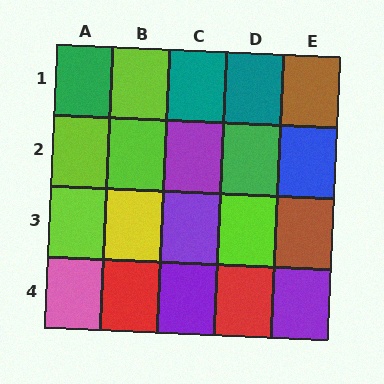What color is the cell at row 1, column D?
Teal.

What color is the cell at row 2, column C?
Purple.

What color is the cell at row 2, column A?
Lime.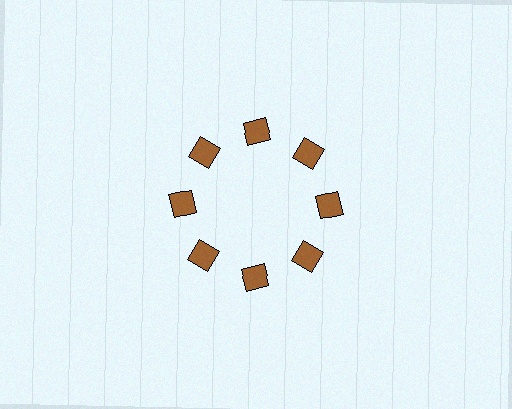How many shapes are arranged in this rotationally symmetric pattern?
There are 8 shapes, arranged in 8 groups of 1.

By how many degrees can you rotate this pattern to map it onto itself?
The pattern maps onto itself every 45 degrees of rotation.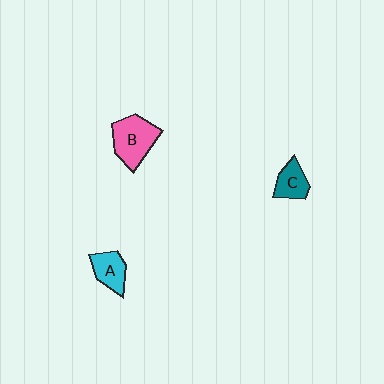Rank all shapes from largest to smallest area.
From largest to smallest: B (pink), A (cyan), C (teal).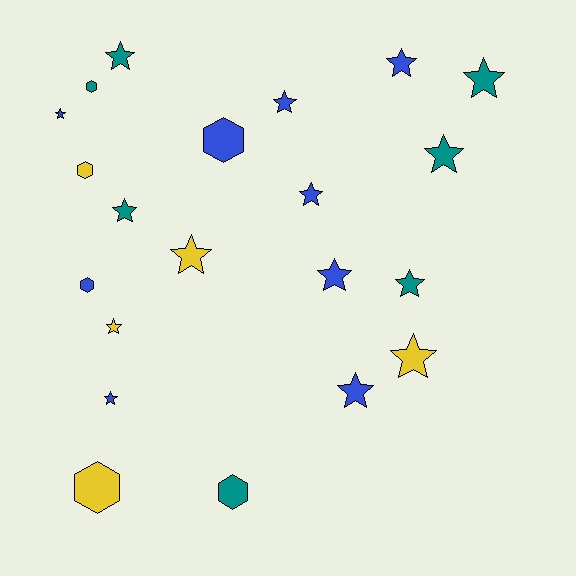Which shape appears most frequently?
Star, with 15 objects.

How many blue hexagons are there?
There are 2 blue hexagons.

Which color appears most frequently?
Blue, with 9 objects.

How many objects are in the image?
There are 21 objects.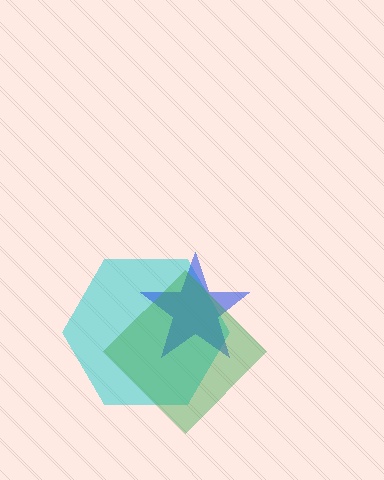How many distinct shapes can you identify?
There are 3 distinct shapes: a cyan hexagon, a blue star, a green diamond.